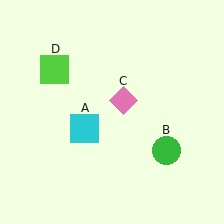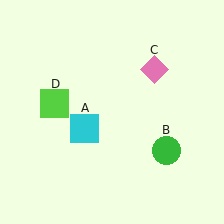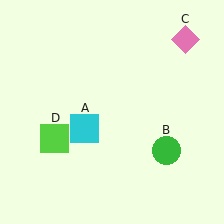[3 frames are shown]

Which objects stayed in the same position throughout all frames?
Cyan square (object A) and green circle (object B) remained stationary.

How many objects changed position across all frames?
2 objects changed position: pink diamond (object C), lime square (object D).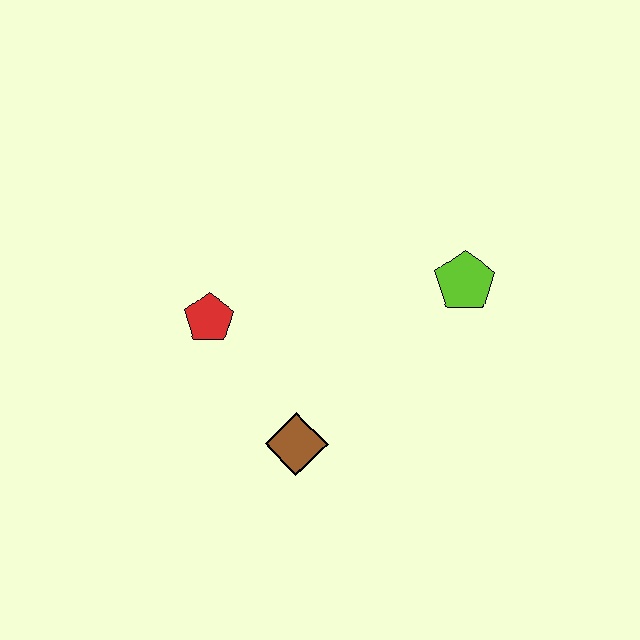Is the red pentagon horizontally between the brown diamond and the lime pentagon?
No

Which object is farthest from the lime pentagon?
The red pentagon is farthest from the lime pentagon.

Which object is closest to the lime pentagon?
The brown diamond is closest to the lime pentagon.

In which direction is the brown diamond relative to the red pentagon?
The brown diamond is below the red pentagon.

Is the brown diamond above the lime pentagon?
No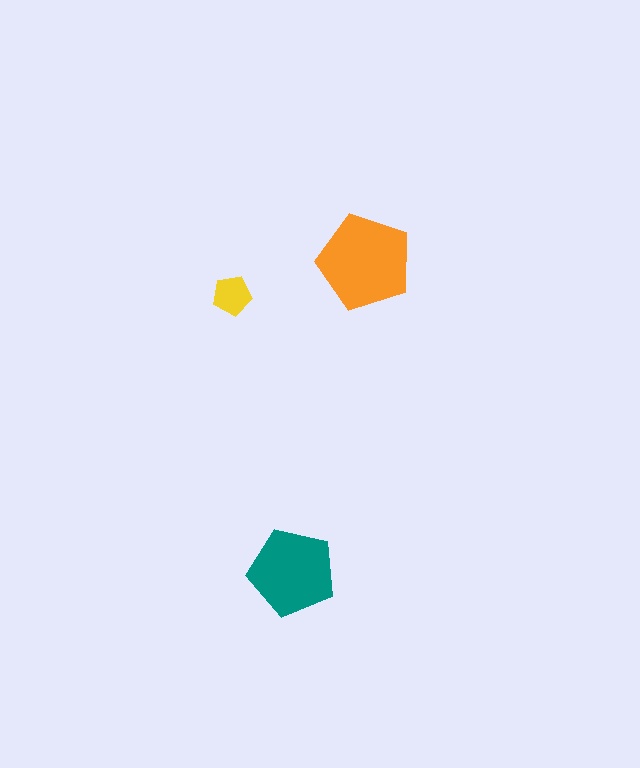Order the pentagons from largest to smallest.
the orange one, the teal one, the yellow one.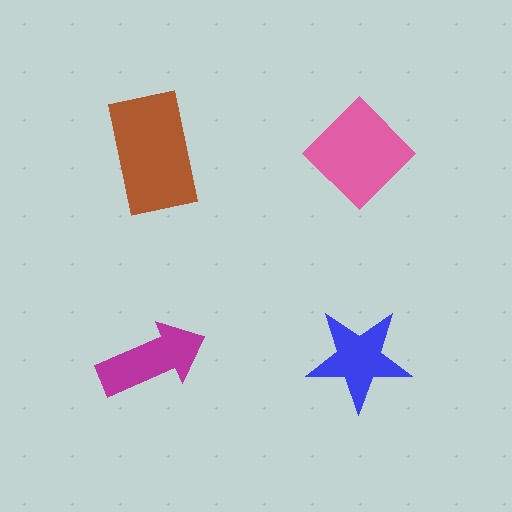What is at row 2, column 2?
A blue star.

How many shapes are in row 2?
2 shapes.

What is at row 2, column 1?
A magenta arrow.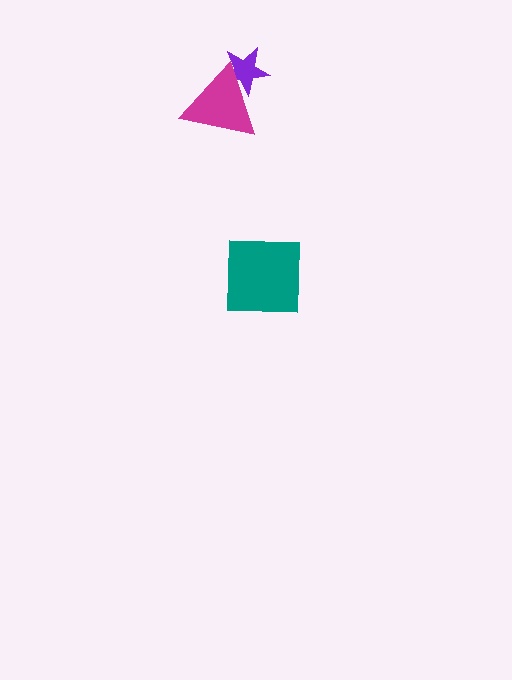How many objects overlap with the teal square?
0 objects overlap with the teal square.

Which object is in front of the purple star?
The magenta triangle is in front of the purple star.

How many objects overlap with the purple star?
1 object overlaps with the purple star.